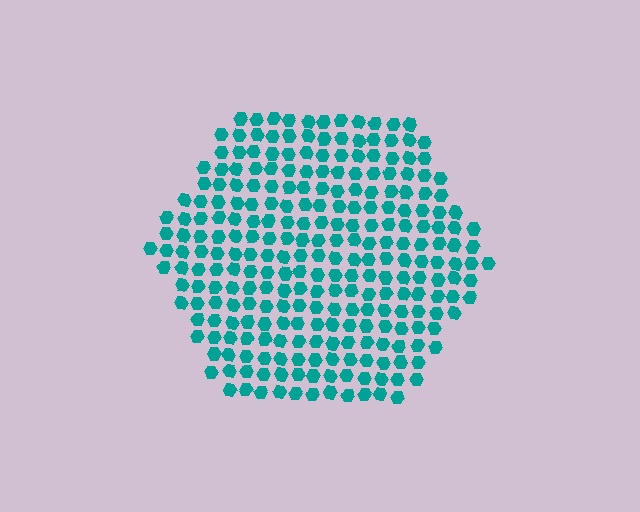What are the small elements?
The small elements are hexagons.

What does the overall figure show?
The overall figure shows a hexagon.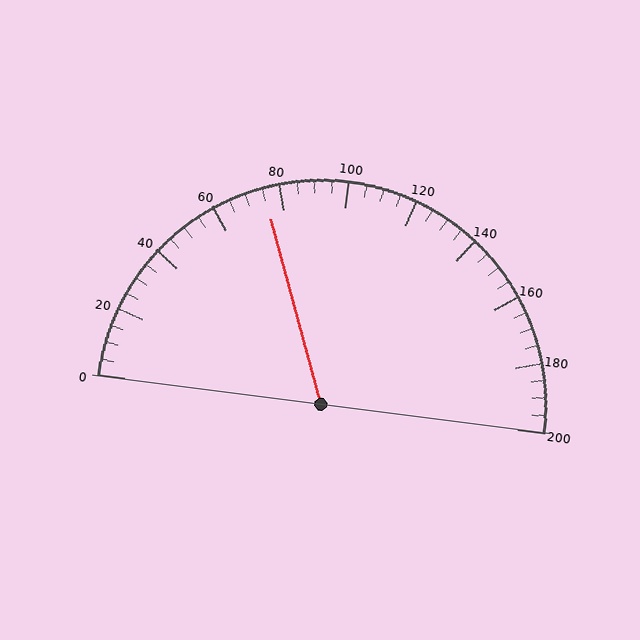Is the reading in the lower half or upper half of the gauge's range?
The reading is in the lower half of the range (0 to 200).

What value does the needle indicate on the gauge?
The needle indicates approximately 75.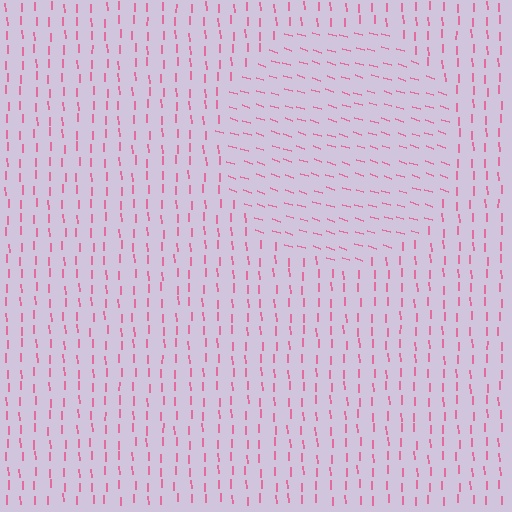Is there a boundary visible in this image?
Yes, there is a texture boundary formed by a change in line orientation.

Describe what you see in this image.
The image is filled with small pink line segments. A circle region in the image has lines oriented differently from the surrounding lines, creating a visible texture boundary.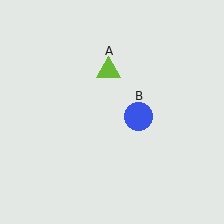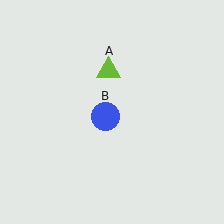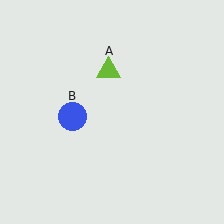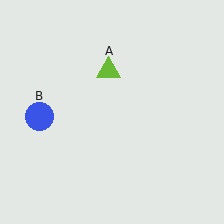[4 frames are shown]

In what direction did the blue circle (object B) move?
The blue circle (object B) moved left.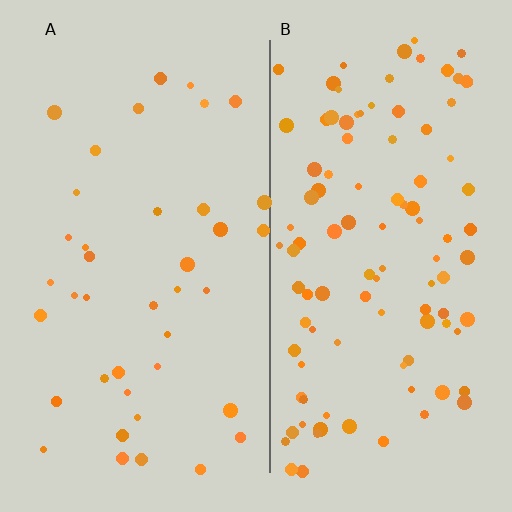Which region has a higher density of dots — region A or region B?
B (the right).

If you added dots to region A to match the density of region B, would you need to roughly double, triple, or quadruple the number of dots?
Approximately triple.